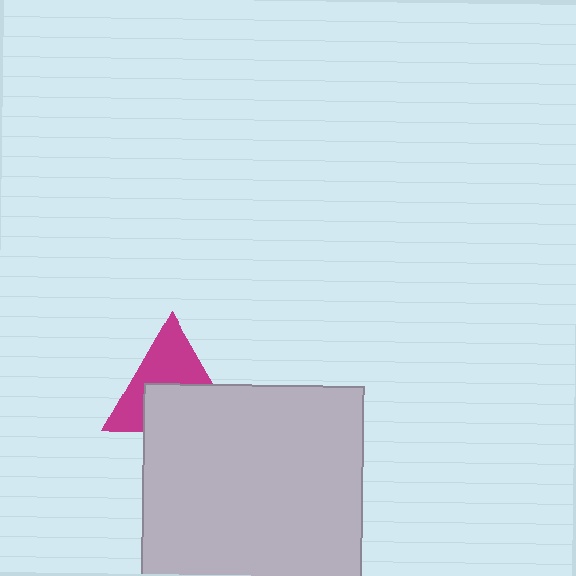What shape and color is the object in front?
The object in front is a light gray square.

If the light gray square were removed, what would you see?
You would see the complete magenta triangle.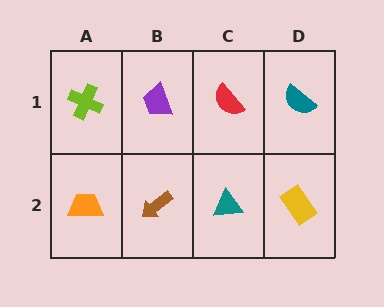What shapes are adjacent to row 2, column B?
A purple trapezoid (row 1, column B), an orange trapezoid (row 2, column A), a teal triangle (row 2, column C).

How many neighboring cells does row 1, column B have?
3.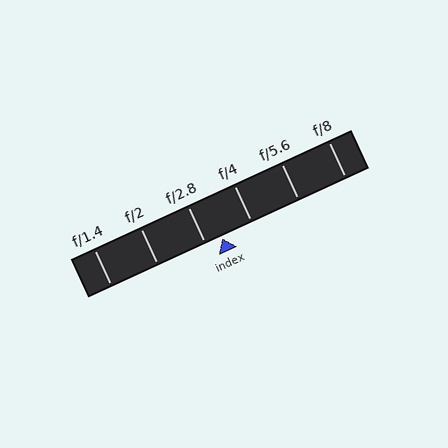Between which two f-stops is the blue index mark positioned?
The index mark is between f/2.8 and f/4.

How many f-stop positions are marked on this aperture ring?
There are 6 f-stop positions marked.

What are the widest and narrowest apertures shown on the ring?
The widest aperture shown is f/1.4 and the narrowest is f/8.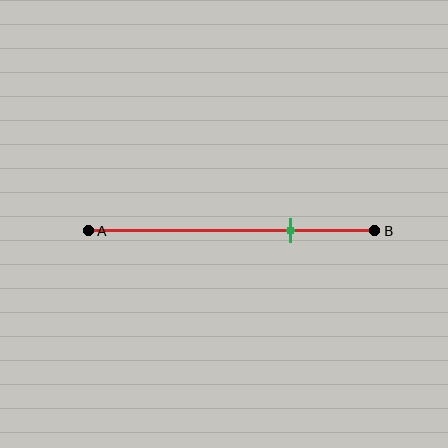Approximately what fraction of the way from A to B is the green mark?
The green mark is approximately 70% of the way from A to B.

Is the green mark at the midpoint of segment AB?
No, the mark is at about 70% from A, not at the 50% midpoint.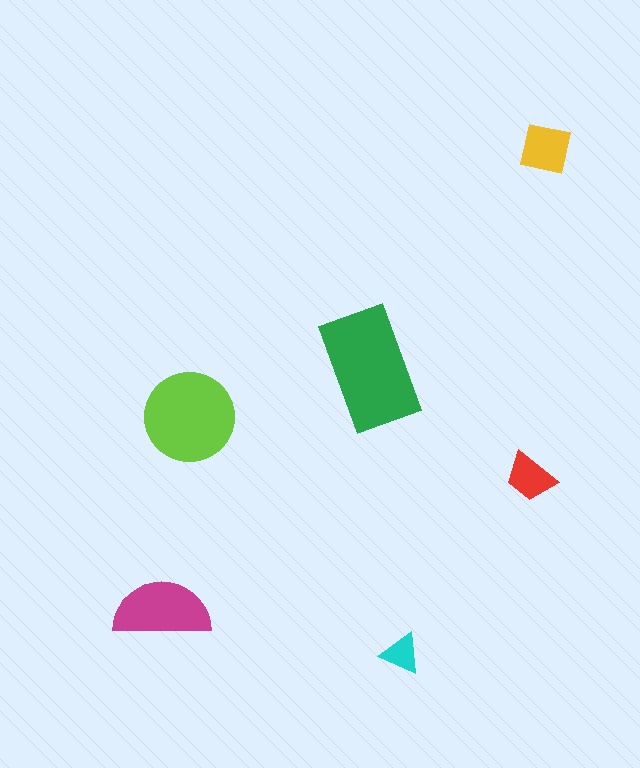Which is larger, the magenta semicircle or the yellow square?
The magenta semicircle.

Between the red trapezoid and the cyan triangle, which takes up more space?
The red trapezoid.